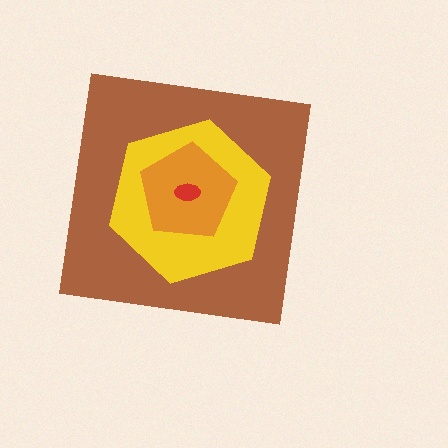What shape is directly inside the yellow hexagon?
The orange pentagon.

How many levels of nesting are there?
4.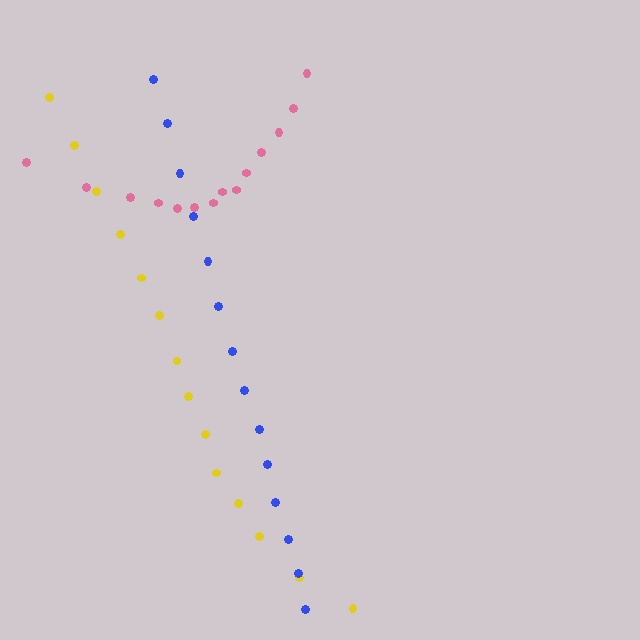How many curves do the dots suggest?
There are 3 distinct paths.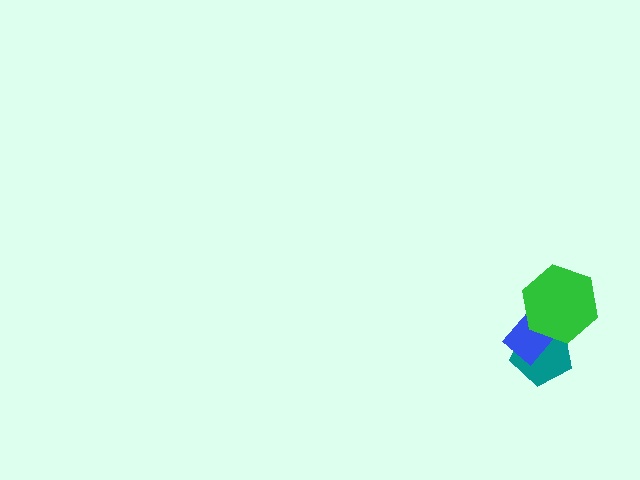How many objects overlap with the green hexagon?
2 objects overlap with the green hexagon.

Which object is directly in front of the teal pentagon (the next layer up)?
The blue rectangle is directly in front of the teal pentagon.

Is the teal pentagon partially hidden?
Yes, it is partially covered by another shape.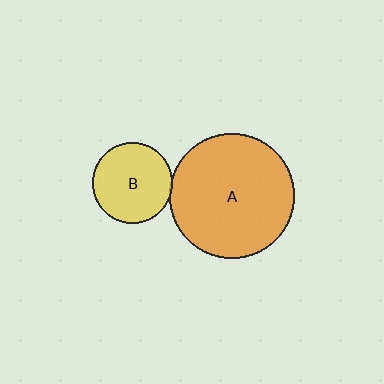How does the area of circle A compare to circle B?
Approximately 2.4 times.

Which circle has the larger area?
Circle A (orange).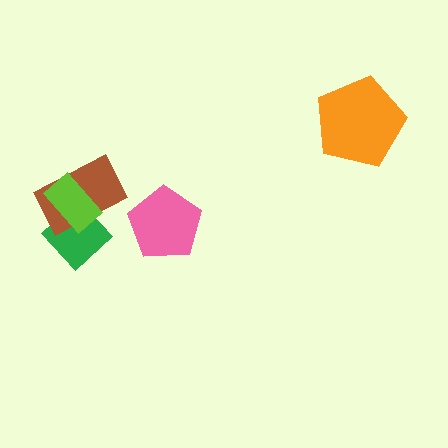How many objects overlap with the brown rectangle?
2 objects overlap with the brown rectangle.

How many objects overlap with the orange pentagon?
0 objects overlap with the orange pentagon.